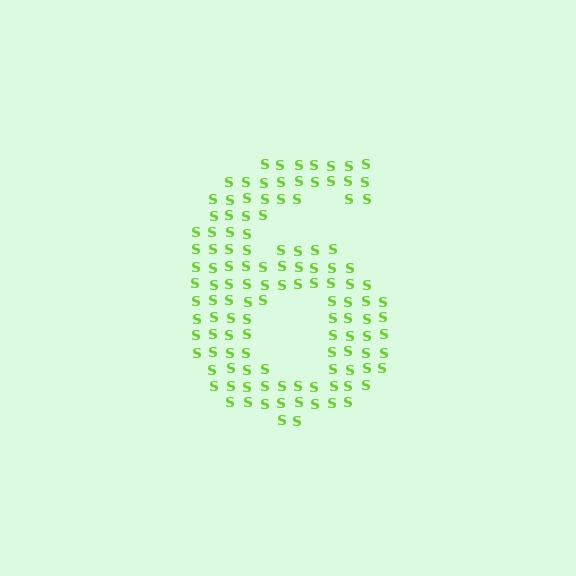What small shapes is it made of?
It is made of small letter S's.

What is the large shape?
The large shape is the digit 6.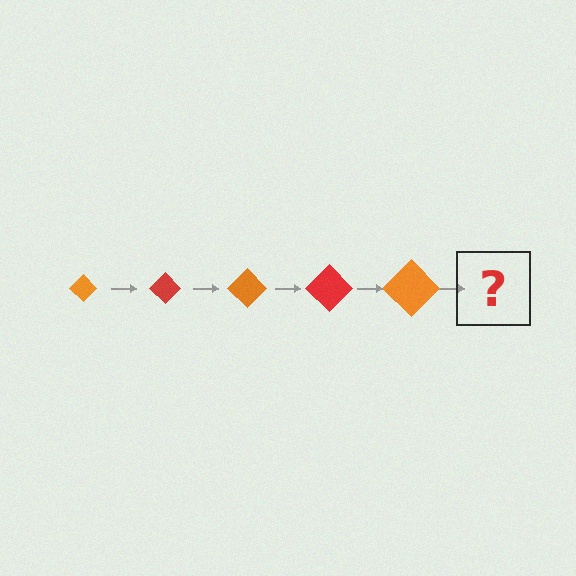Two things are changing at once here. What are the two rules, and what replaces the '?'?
The two rules are that the diamond grows larger each step and the color cycles through orange and red. The '?' should be a red diamond, larger than the previous one.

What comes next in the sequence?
The next element should be a red diamond, larger than the previous one.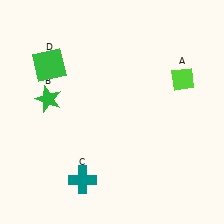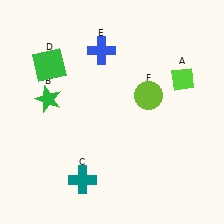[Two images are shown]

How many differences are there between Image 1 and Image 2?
There are 2 differences between the two images.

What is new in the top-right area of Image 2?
A lime circle (F) was added in the top-right area of Image 2.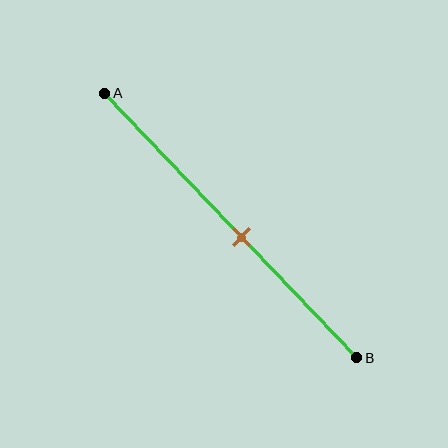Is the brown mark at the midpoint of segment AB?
No, the mark is at about 55% from A, not at the 50% midpoint.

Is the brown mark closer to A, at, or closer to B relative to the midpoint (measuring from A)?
The brown mark is closer to point B than the midpoint of segment AB.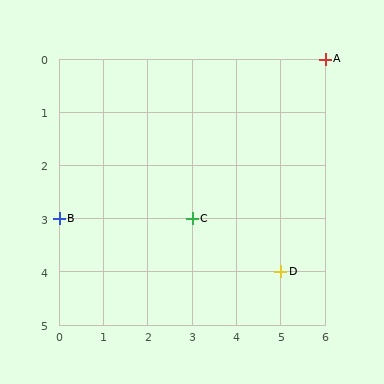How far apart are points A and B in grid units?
Points A and B are 6 columns and 3 rows apart (about 6.7 grid units diagonally).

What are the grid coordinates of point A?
Point A is at grid coordinates (6, 0).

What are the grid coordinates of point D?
Point D is at grid coordinates (5, 4).